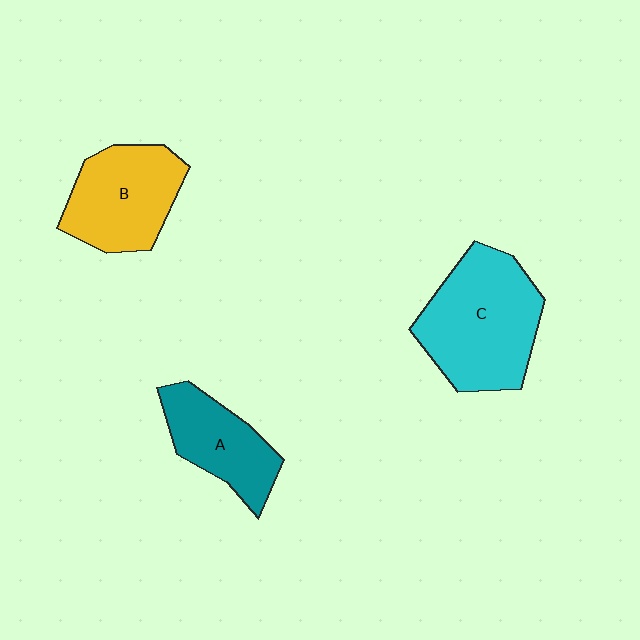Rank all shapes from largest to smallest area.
From largest to smallest: C (cyan), B (yellow), A (teal).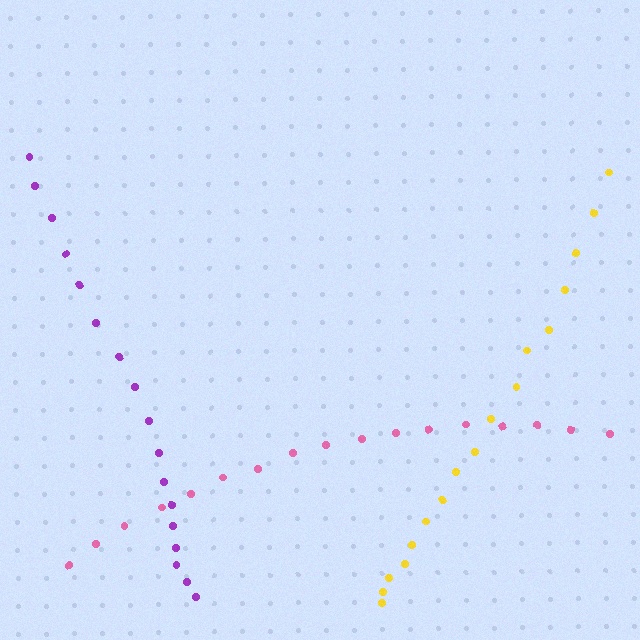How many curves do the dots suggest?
There are 3 distinct paths.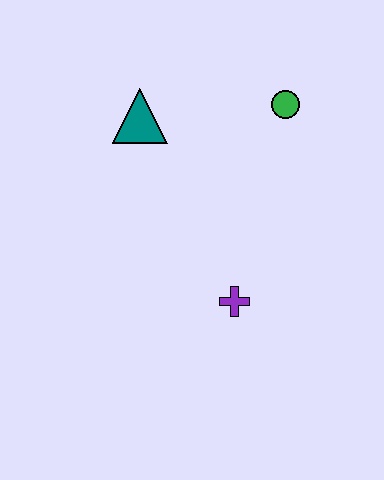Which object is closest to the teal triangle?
The green circle is closest to the teal triangle.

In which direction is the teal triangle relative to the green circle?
The teal triangle is to the left of the green circle.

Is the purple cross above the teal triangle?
No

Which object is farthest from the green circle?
The purple cross is farthest from the green circle.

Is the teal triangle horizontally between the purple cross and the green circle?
No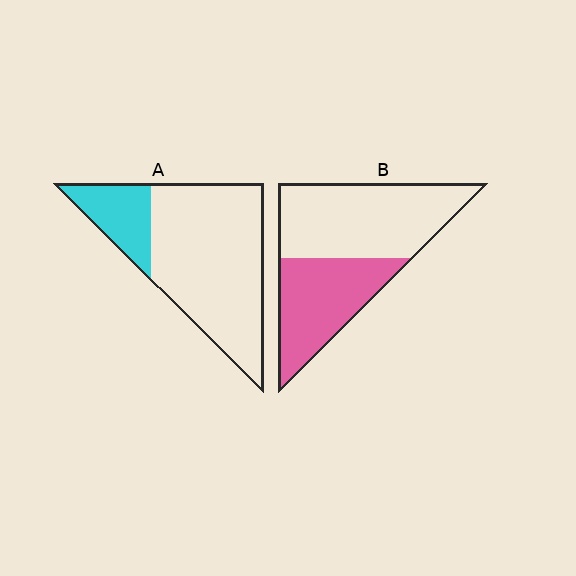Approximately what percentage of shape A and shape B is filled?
A is approximately 20% and B is approximately 40%.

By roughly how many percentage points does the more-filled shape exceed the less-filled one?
By roughly 20 percentage points (B over A).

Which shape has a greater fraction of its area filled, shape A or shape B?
Shape B.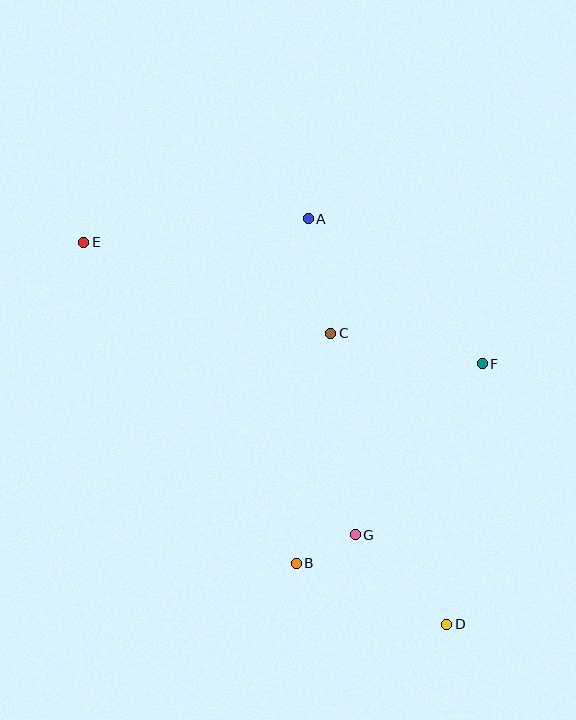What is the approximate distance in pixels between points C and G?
The distance between C and G is approximately 203 pixels.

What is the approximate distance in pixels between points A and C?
The distance between A and C is approximately 117 pixels.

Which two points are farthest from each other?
Points D and E are farthest from each other.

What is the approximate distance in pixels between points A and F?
The distance between A and F is approximately 226 pixels.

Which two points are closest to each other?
Points B and G are closest to each other.